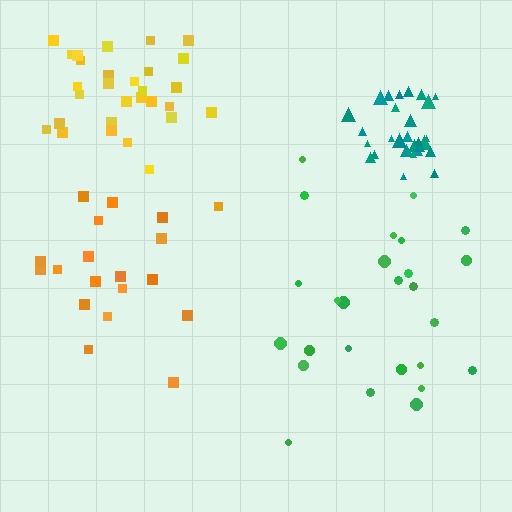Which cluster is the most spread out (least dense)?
Green.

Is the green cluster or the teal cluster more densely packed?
Teal.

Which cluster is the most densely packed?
Teal.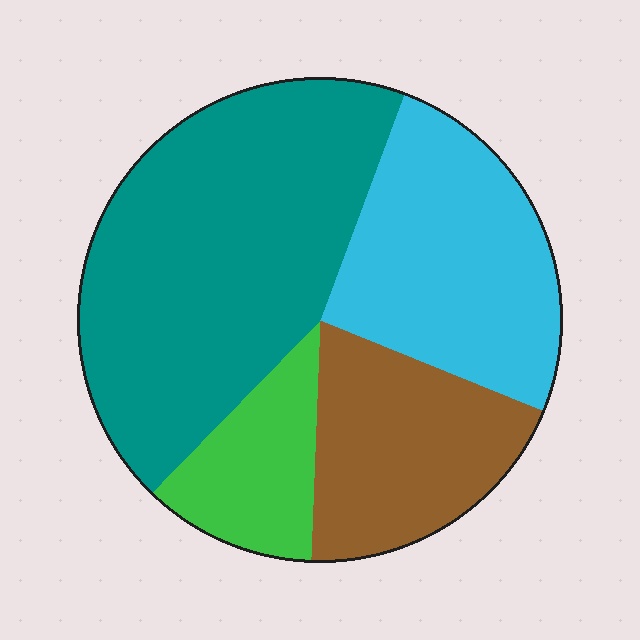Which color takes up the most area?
Teal, at roughly 45%.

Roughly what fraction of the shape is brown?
Brown covers 19% of the shape.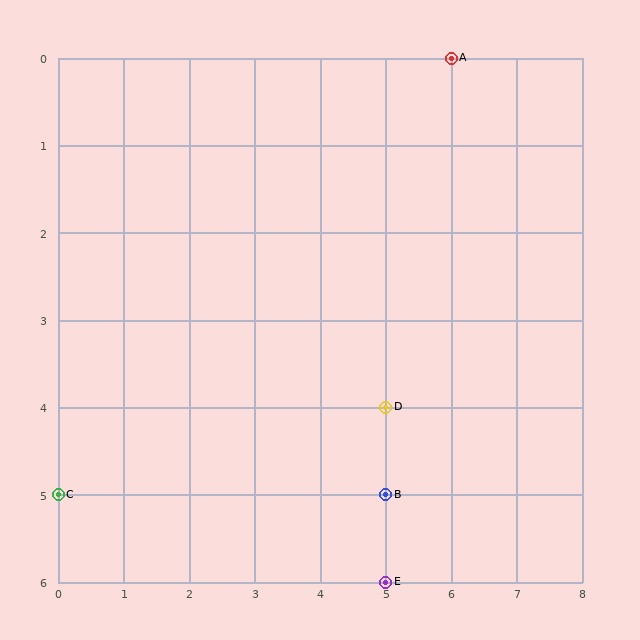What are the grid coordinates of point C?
Point C is at grid coordinates (0, 5).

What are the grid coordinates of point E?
Point E is at grid coordinates (5, 6).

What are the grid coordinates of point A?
Point A is at grid coordinates (6, 0).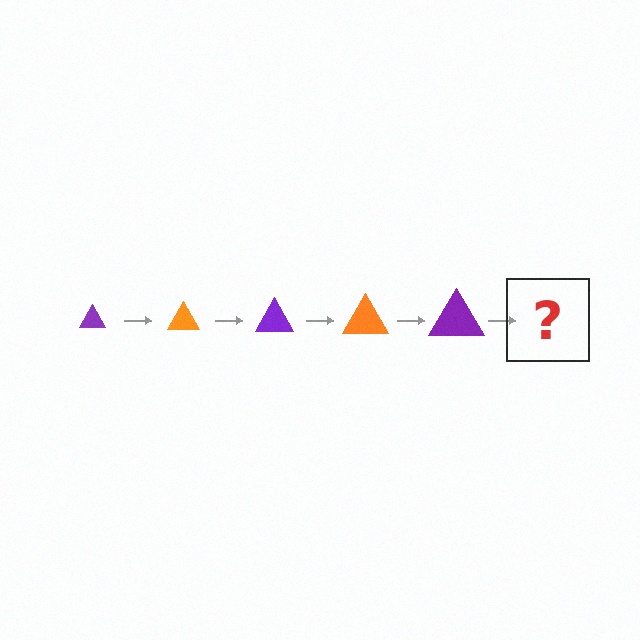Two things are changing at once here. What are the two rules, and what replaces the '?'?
The two rules are that the triangle grows larger each step and the color cycles through purple and orange. The '?' should be an orange triangle, larger than the previous one.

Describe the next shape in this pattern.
It should be an orange triangle, larger than the previous one.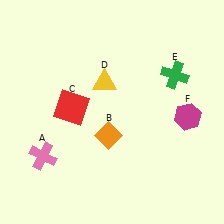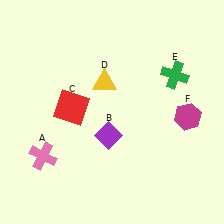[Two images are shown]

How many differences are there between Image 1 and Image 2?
There is 1 difference between the two images.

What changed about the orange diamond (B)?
In Image 1, B is orange. In Image 2, it changed to purple.